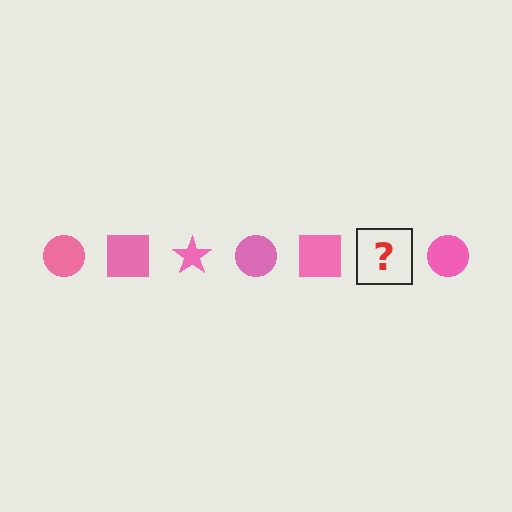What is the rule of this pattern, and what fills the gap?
The rule is that the pattern cycles through circle, square, star shapes in pink. The gap should be filled with a pink star.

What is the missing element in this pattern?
The missing element is a pink star.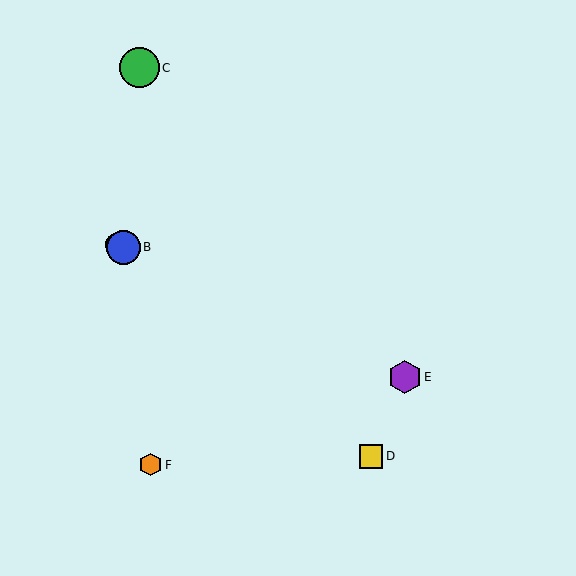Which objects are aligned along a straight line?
Objects A, B, E are aligned along a straight line.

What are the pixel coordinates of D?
Object D is at (371, 456).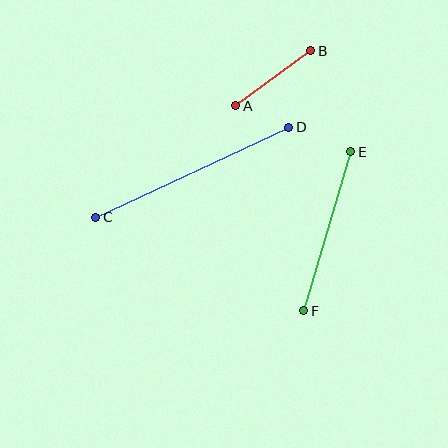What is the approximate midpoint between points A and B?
The midpoint is at approximately (273, 78) pixels.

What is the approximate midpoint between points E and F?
The midpoint is at approximately (327, 231) pixels.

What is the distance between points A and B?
The distance is approximately 93 pixels.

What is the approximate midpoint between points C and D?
The midpoint is at approximately (192, 172) pixels.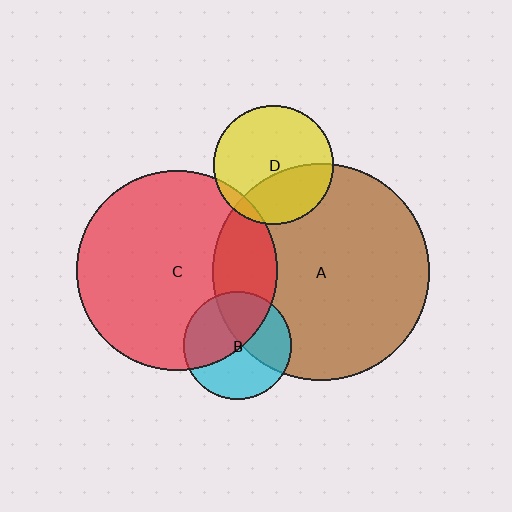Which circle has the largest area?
Circle A (brown).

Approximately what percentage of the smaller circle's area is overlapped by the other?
Approximately 35%.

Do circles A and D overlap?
Yes.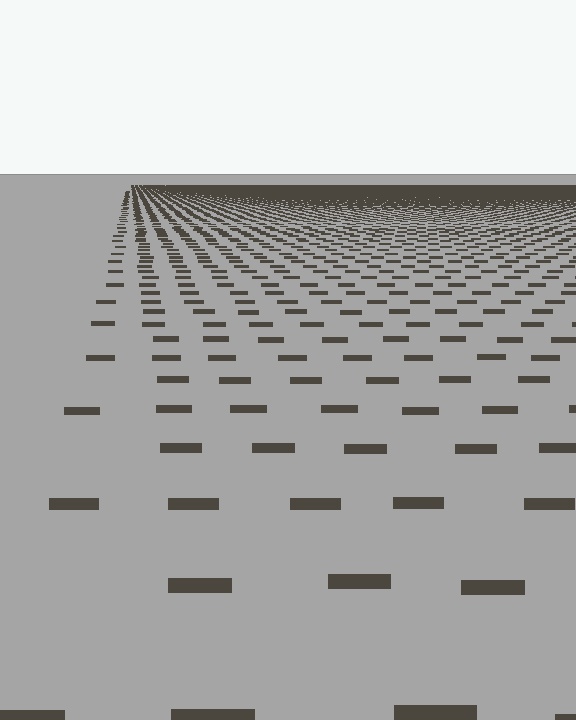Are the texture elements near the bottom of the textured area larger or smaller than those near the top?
Larger. Near the bottom, elements are closer to the viewer and appear at a bigger on-screen size.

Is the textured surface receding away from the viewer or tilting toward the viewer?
The surface is receding away from the viewer. Texture elements get smaller and denser toward the top.